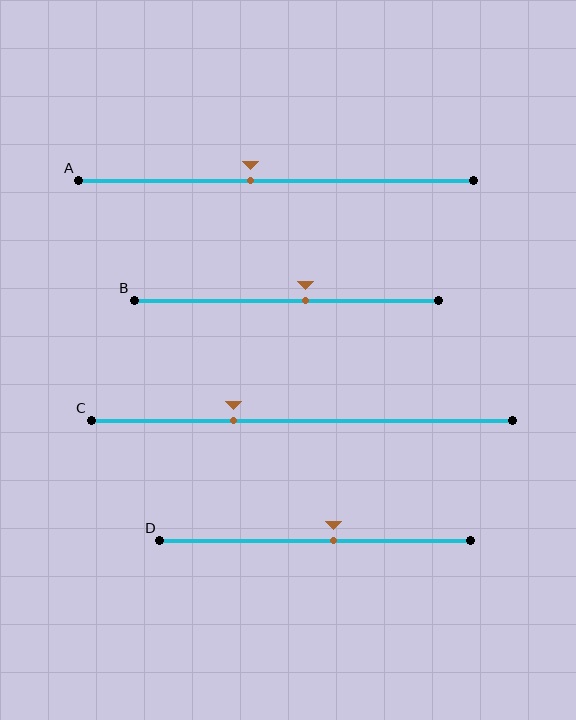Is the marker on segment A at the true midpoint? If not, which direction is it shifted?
No, the marker on segment A is shifted to the left by about 6% of the segment length.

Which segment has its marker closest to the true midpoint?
Segment D has its marker closest to the true midpoint.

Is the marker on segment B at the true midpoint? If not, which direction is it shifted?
No, the marker on segment B is shifted to the right by about 6% of the segment length.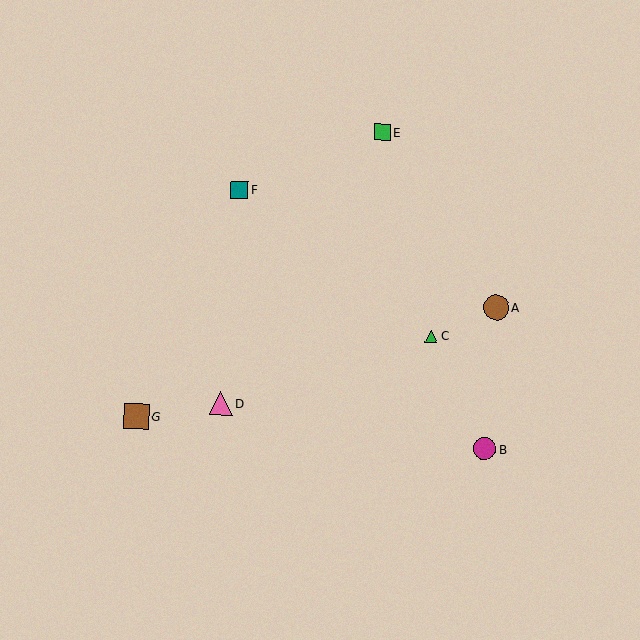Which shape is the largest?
The brown square (labeled G) is the largest.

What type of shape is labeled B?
Shape B is a magenta circle.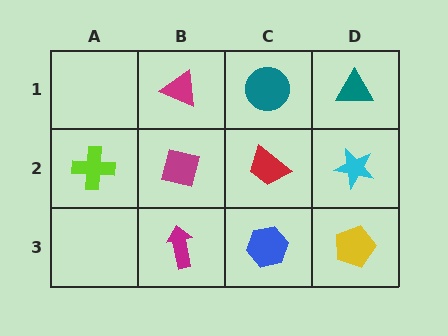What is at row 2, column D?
A cyan star.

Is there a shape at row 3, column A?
No, that cell is empty.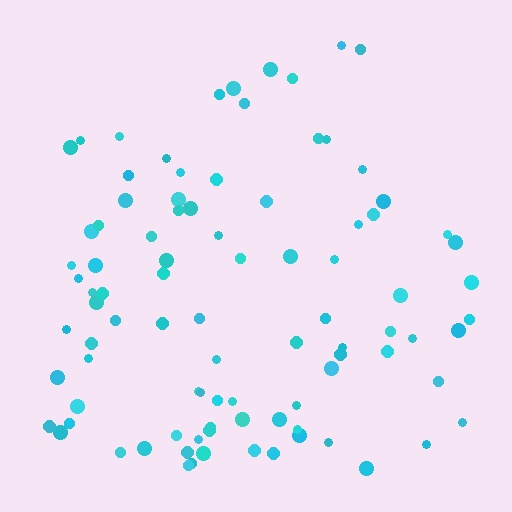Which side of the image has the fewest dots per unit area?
The top.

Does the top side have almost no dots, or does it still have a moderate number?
Still a moderate number, just noticeably fewer than the bottom.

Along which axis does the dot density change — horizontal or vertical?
Vertical.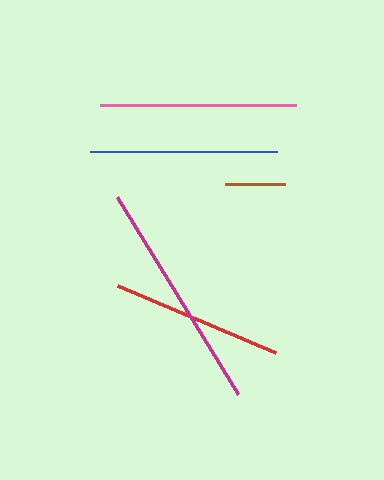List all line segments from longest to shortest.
From longest to shortest: magenta, pink, blue, red, brown.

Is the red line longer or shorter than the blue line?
The blue line is longer than the red line.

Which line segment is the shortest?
The brown line is the shortest at approximately 61 pixels.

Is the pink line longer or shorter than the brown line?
The pink line is longer than the brown line.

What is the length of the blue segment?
The blue segment is approximately 187 pixels long.